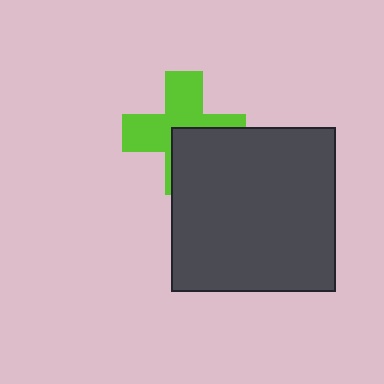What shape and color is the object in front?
The object in front is a dark gray square.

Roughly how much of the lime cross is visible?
About half of it is visible (roughly 60%).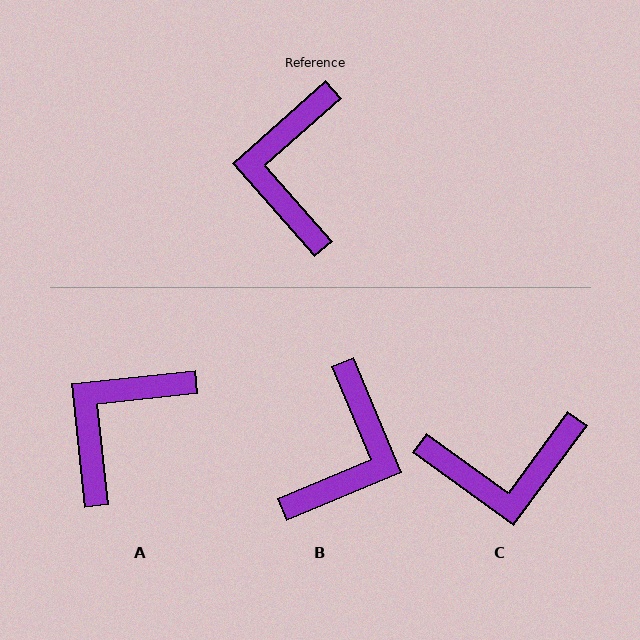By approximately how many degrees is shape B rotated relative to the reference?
Approximately 161 degrees counter-clockwise.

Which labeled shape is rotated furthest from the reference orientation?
B, about 161 degrees away.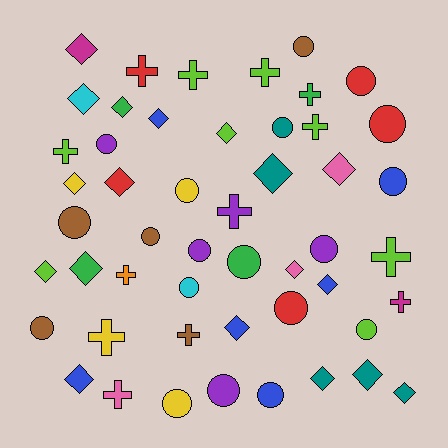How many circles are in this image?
There are 19 circles.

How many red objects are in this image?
There are 5 red objects.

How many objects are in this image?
There are 50 objects.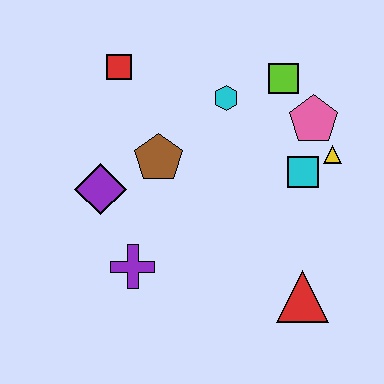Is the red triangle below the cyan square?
Yes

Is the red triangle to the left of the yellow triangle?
Yes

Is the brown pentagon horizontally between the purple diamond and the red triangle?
Yes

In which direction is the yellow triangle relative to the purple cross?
The yellow triangle is to the right of the purple cross.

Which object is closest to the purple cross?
The purple diamond is closest to the purple cross.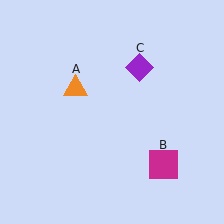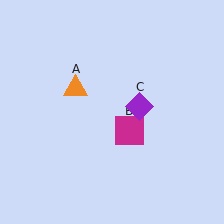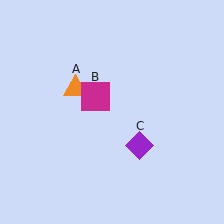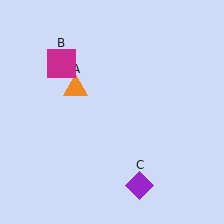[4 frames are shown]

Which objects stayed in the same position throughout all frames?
Orange triangle (object A) remained stationary.